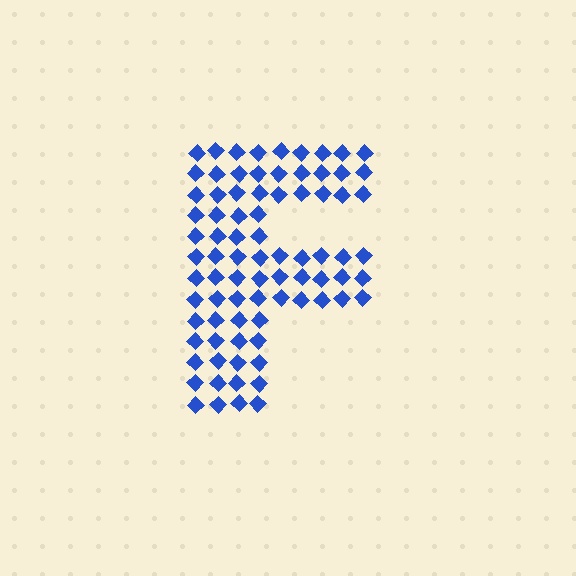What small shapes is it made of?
It is made of small diamonds.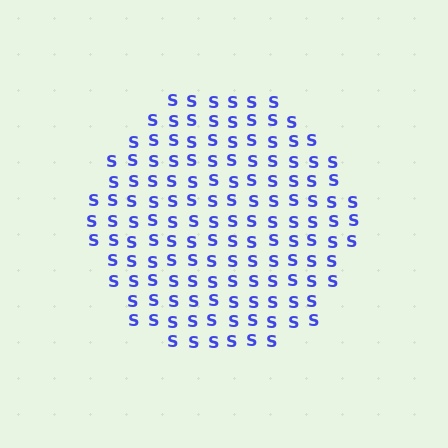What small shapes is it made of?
It is made of small letter S's.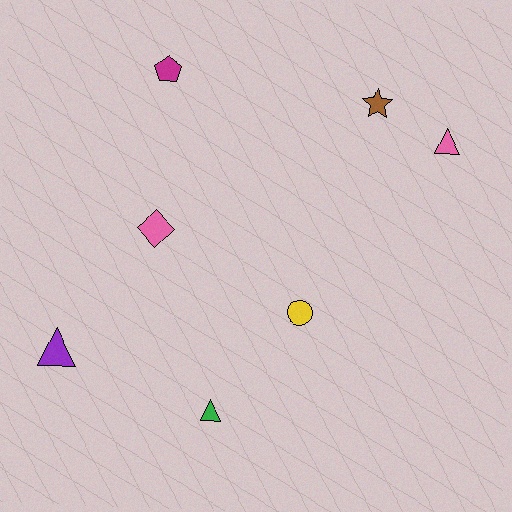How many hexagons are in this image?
There are no hexagons.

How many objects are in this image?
There are 7 objects.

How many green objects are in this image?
There is 1 green object.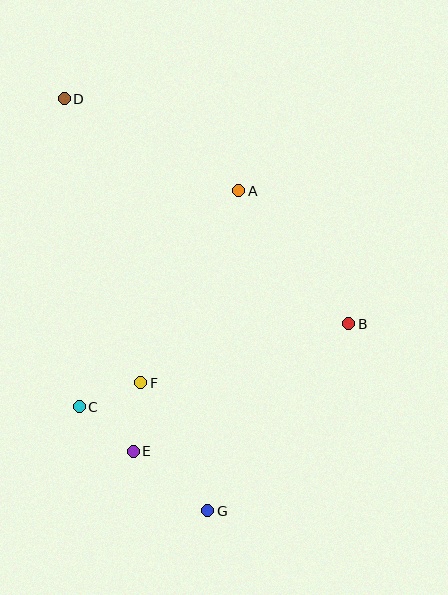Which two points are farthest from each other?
Points D and G are farthest from each other.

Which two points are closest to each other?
Points C and F are closest to each other.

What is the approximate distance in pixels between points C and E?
The distance between C and E is approximately 70 pixels.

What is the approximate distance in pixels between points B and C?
The distance between B and C is approximately 282 pixels.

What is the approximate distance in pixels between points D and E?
The distance between D and E is approximately 359 pixels.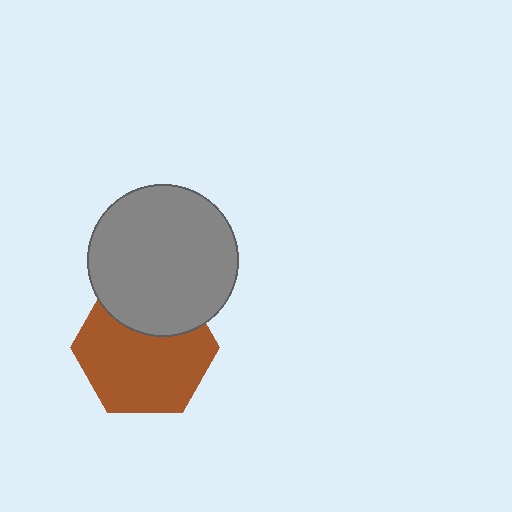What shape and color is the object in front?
The object in front is a gray circle.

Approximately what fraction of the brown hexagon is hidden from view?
Roughly 31% of the brown hexagon is hidden behind the gray circle.